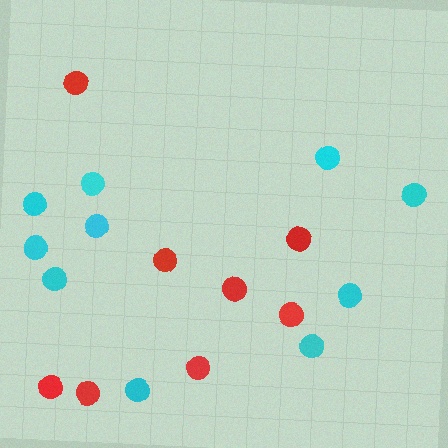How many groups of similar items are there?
There are 2 groups: one group of cyan circles (10) and one group of red circles (8).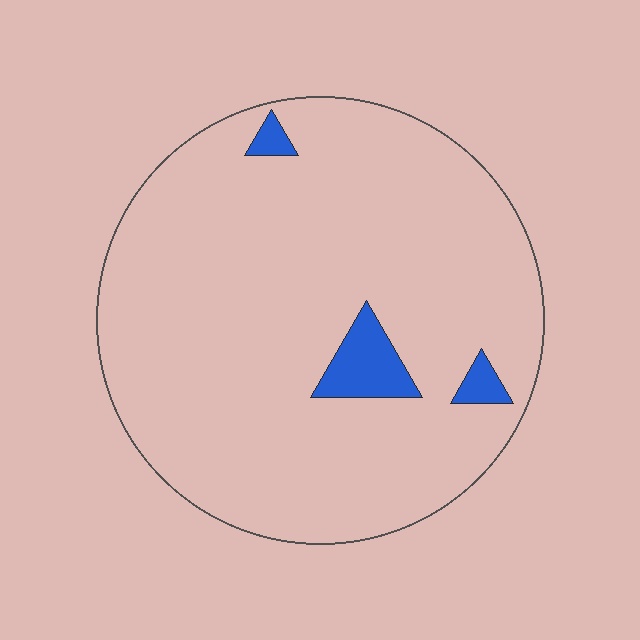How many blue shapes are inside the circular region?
3.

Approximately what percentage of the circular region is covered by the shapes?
Approximately 5%.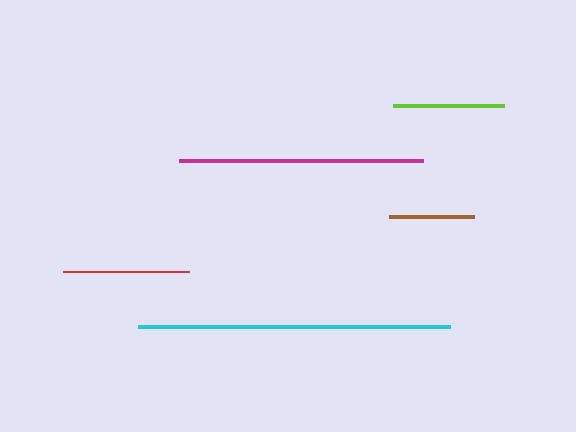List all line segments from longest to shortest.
From longest to shortest: cyan, magenta, red, lime, brown.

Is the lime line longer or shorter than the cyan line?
The cyan line is longer than the lime line.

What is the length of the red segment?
The red segment is approximately 125 pixels long.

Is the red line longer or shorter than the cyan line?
The cyan line is longer than the red line.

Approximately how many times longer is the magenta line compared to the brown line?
The magenta line is approximately 2.8 times the length of the brown line.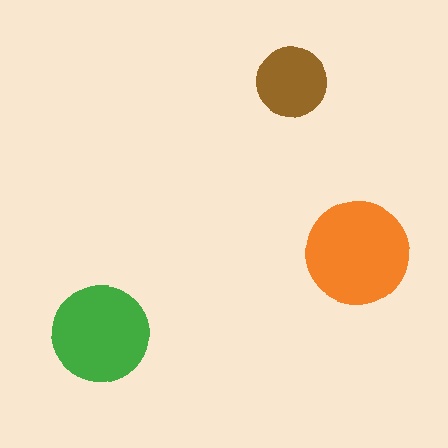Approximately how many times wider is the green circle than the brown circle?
About 1.5 times wider.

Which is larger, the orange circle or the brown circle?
The orange one.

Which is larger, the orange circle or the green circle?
The orange one.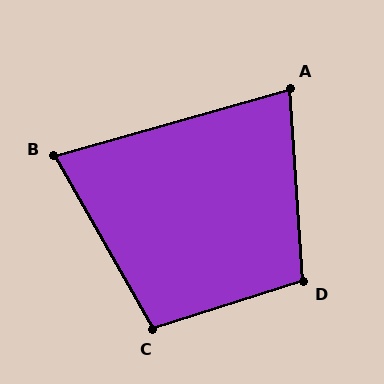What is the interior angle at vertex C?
Approximately 102 degrees (obtuse).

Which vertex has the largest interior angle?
D, at approximately 104 degrees.